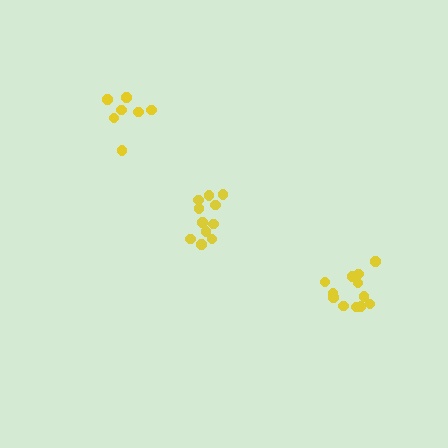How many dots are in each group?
Group 1: 11 dots, Group 2: 12 dots, Group 3: 7 dots (30 total).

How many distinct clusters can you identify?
There are 3 distinct clusters.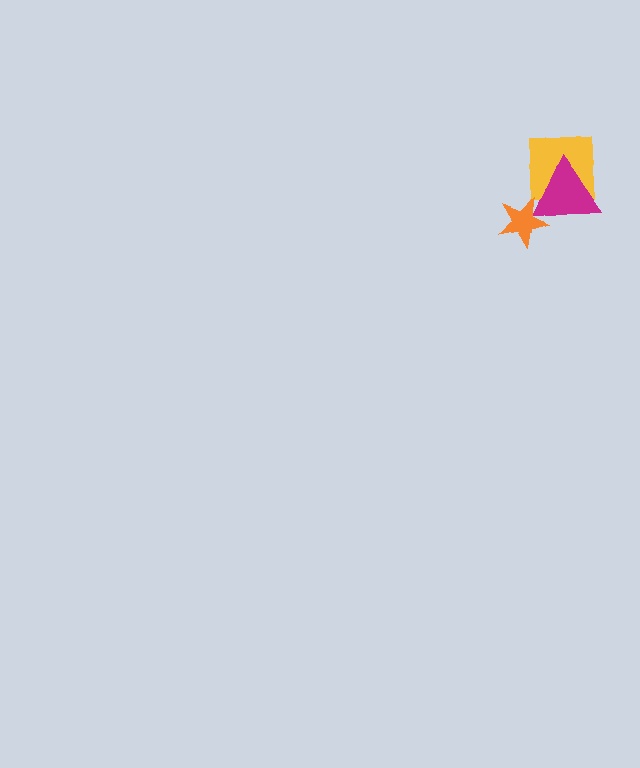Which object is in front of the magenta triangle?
The orange star is in front of the magenta triangle.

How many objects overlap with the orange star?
1 object overlaps with the orange star.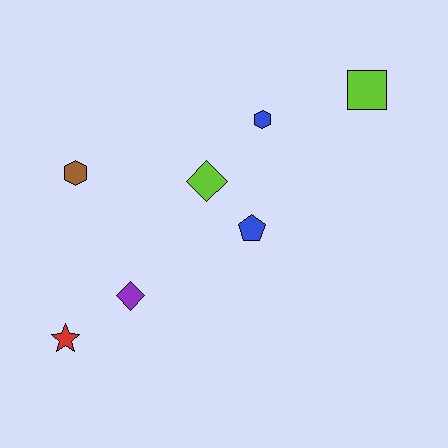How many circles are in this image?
There are no circles.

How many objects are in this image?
There are 7 objects.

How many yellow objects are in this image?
There are no yellow objects.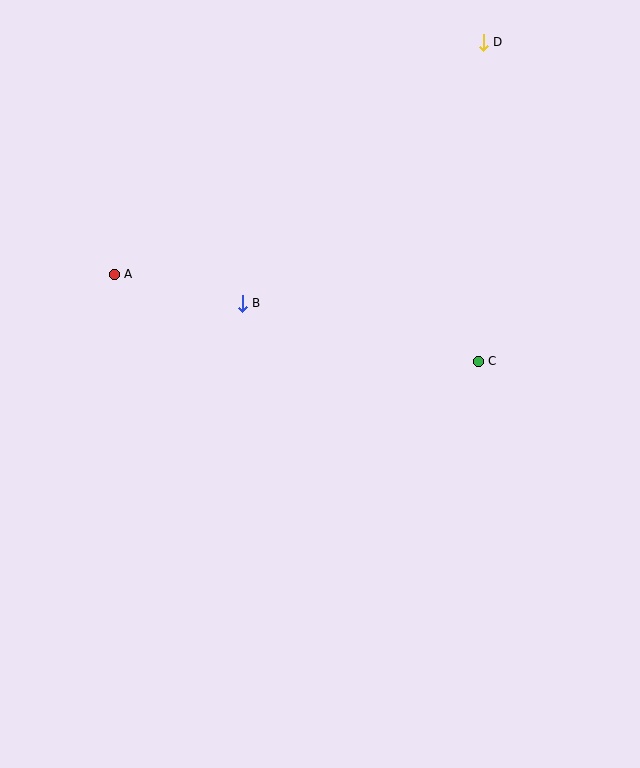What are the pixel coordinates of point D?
Point D is at (483, 42).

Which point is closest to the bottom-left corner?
Point A is closest to the bottom-left corner.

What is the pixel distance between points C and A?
The distance between C and A is 374 pixels.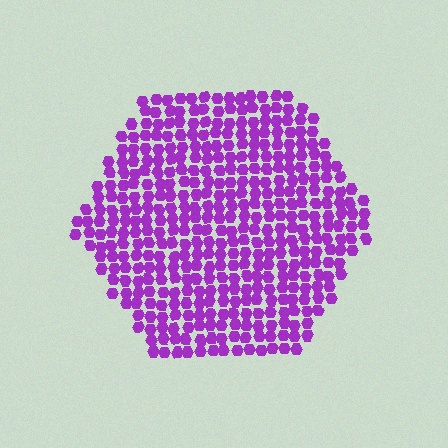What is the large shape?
The large shape is a hexagon.